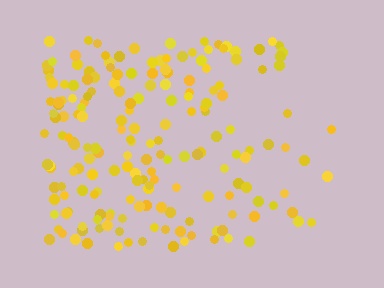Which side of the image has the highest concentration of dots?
The left.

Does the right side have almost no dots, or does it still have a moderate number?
Still a moderate number, just noticeably fewer than the left.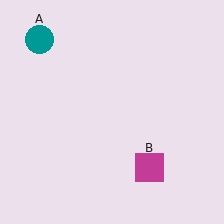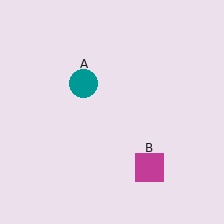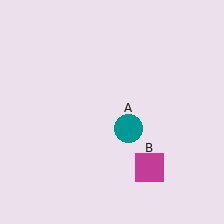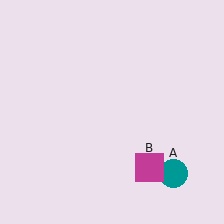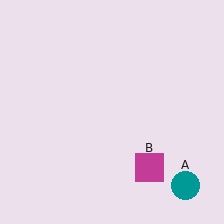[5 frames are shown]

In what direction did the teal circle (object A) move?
The teal circle (object A) moved down and to the right.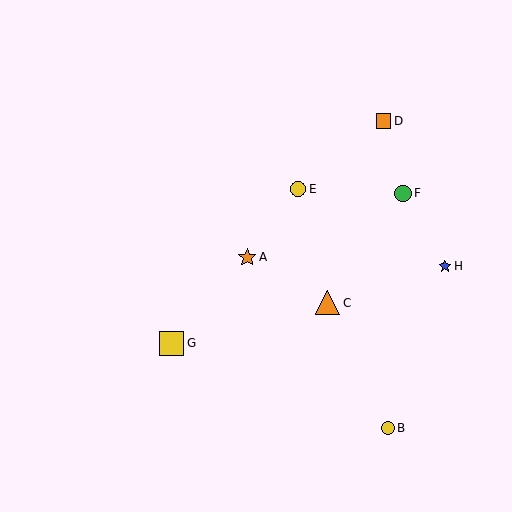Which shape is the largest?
The orange triangle (labeled C) is the largest.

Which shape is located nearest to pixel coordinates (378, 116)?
The orange square (labeled D) at (384, 121) is nearest to that location.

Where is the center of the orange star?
The center of the orange star is at (247, 257).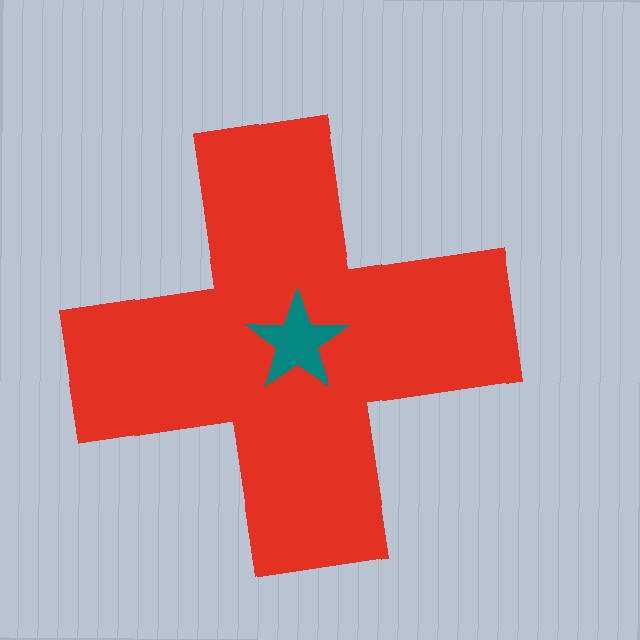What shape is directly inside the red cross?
The teal star.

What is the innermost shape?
The teal star.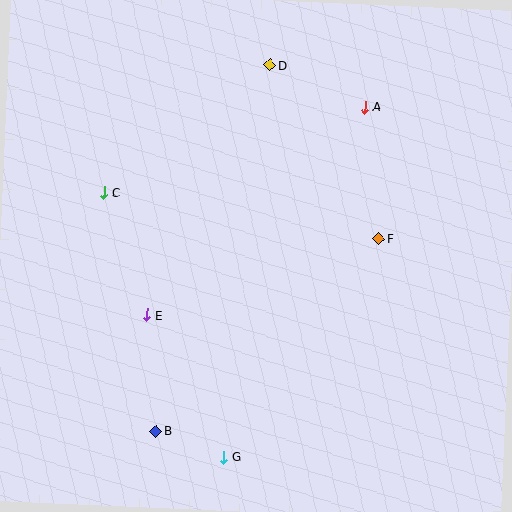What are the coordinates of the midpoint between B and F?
The midpoint between B and F is at (267, 335).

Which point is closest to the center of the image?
Point F at (378, 238) is closest to the center.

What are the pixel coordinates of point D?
Point D is at (270, 65).